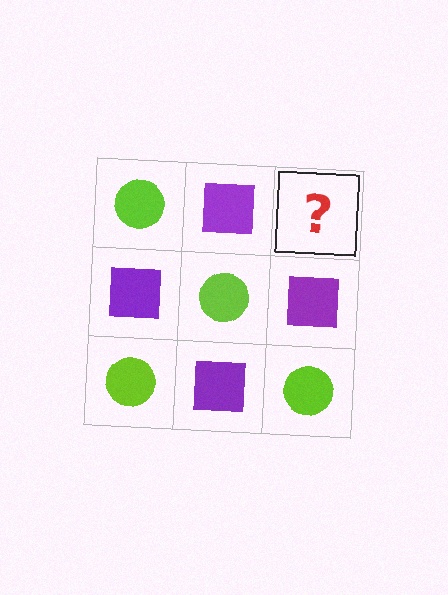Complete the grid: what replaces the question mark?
The question mark should be replaced with a lime circle.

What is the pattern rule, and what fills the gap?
The rule is that it alternates lime circle and purple square in a checkerboard pattern. The gap should be filled with a lime circle.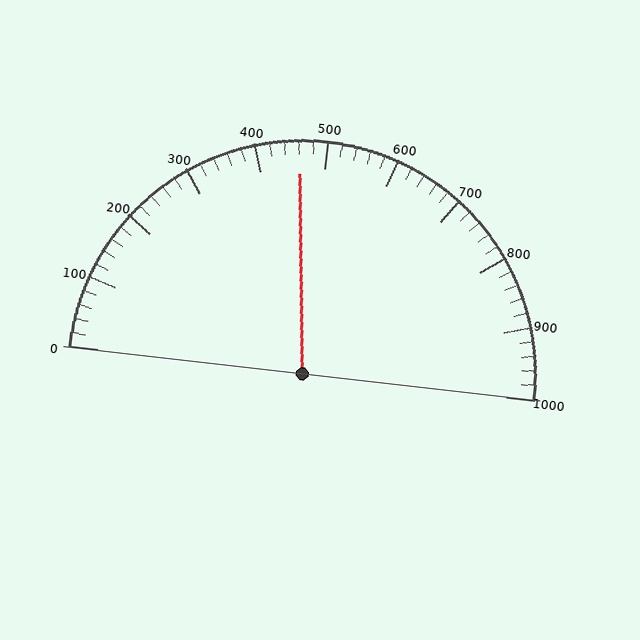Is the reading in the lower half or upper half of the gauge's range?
The reading is in the lower half of the range (0 to 1000).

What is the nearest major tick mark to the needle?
The nearest major tick mark is 500.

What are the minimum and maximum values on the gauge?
The gauge ranges from 0 to 1000.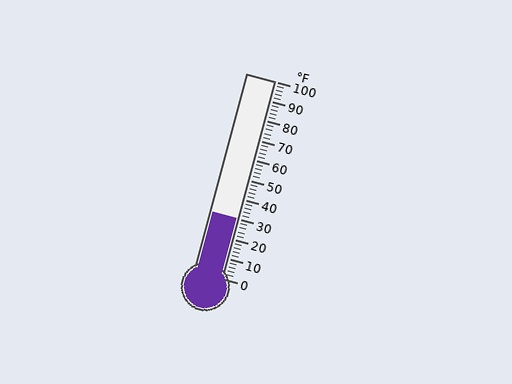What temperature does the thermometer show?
The thermometer shows approximately 30°F.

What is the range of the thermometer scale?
The thermometer scale ranges from 0°F to 100°F.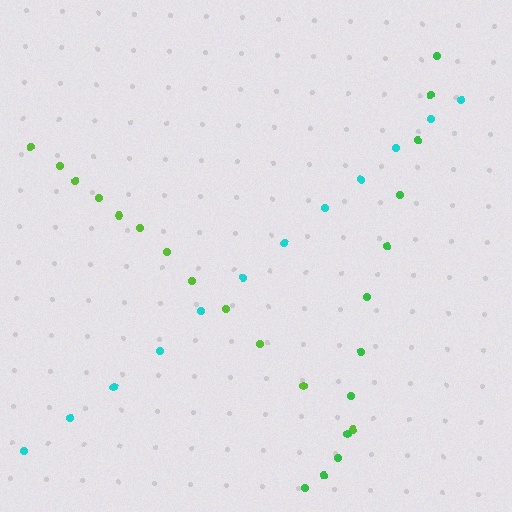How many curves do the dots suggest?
There are 3 distinct paths.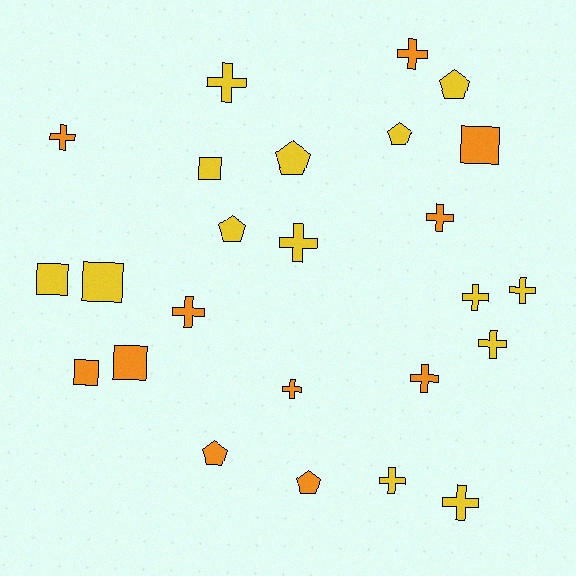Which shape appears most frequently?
Cross, with 13 objects.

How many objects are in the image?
There are 25 objects.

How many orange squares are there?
There are 3 orange squares.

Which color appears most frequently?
Yellow, with 14 objects.